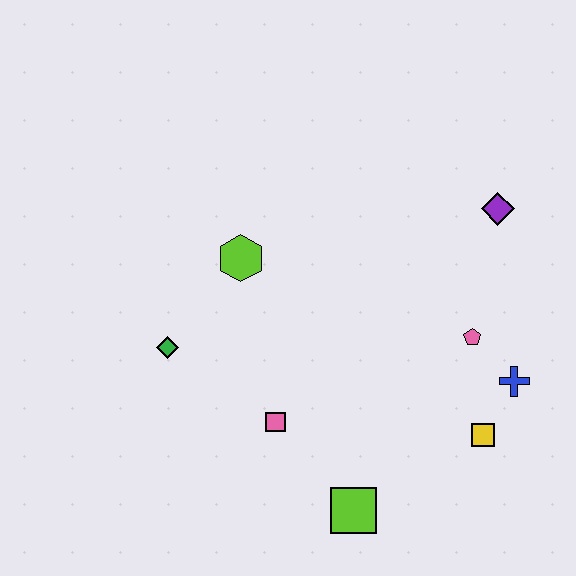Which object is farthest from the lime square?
The purple diamond is farthest from the lime square.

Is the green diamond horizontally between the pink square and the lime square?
No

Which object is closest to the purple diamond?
The pink pentagon is closest to the purple diamond.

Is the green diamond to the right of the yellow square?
No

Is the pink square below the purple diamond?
Yes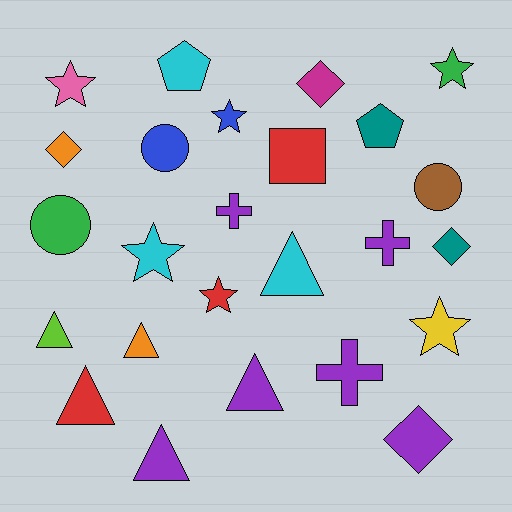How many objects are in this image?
There are 25 objects.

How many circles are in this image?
There are 3 circles.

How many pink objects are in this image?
There is 1 pink object.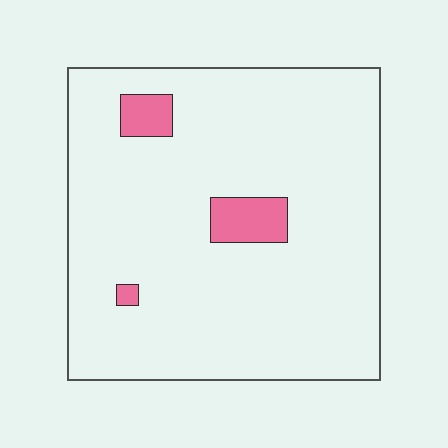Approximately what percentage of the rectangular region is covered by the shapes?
Approximately 5%.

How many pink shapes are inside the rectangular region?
3.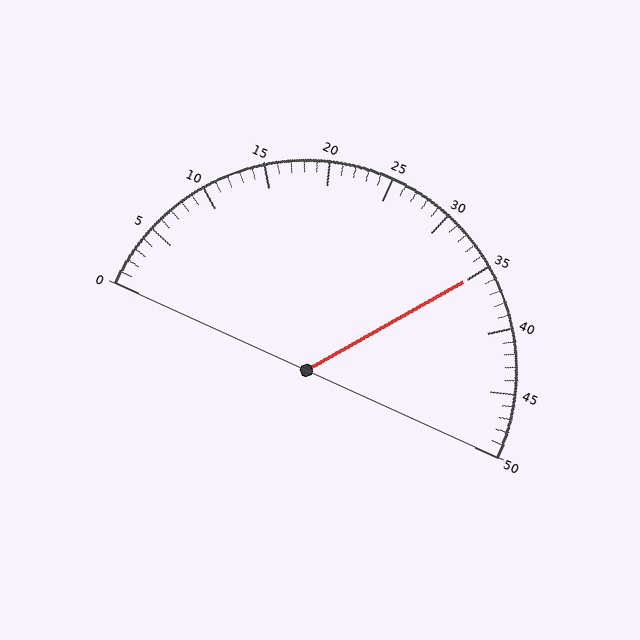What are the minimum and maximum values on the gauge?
The gauge ranges from 0 to 50.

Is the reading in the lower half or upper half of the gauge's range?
The reading is in the upper half of the range (0 to 50).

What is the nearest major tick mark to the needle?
The nearest major tick mark is 35.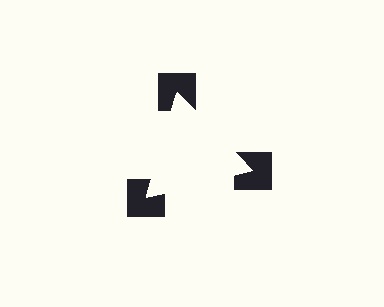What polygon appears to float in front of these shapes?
An illusory triangle — its edges are inferred from the aligned wedge cuts in the notched squares, not physically drawn.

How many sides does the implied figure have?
3 sides.